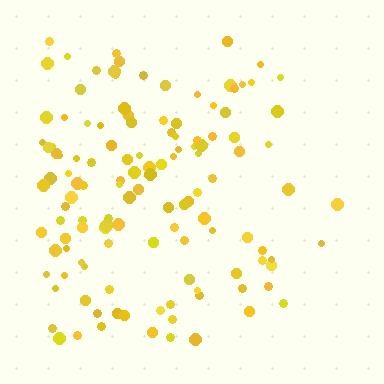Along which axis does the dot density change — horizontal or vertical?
Horizontal.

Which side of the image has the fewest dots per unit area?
The right.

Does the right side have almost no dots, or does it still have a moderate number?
Still a moderate number, just noticeably fewer than the left.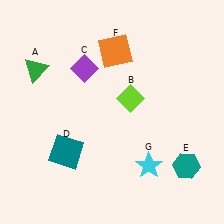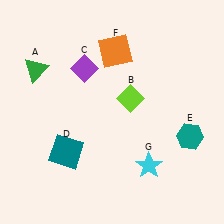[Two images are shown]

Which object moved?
The teal hexagon (E) moved up.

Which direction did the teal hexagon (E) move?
The teal hexagon (E) moved up.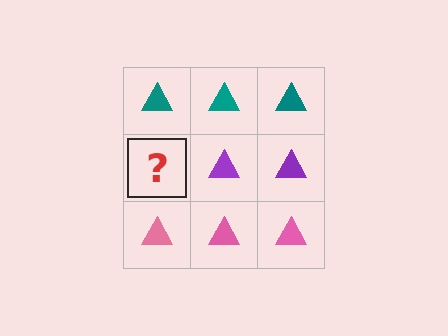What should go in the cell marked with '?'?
The missing cell should contain a purple triangle.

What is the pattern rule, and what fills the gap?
The rule is that each row has a consistent color. The gap should be filled with a purple triangle.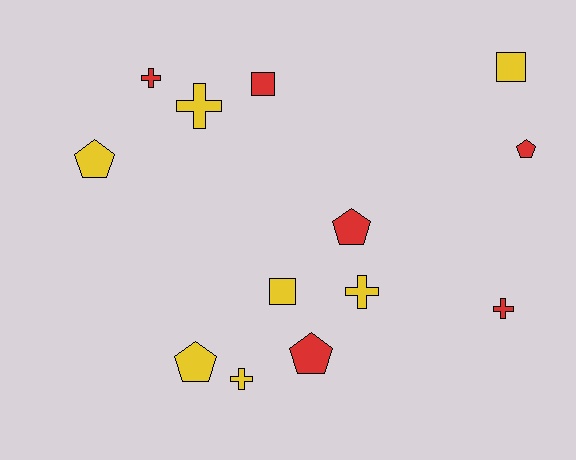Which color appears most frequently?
Yellow, with 7 objects.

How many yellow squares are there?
There are 2 yellow squares.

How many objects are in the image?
There are 13 objects.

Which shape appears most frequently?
Pentagon, with 5 objects.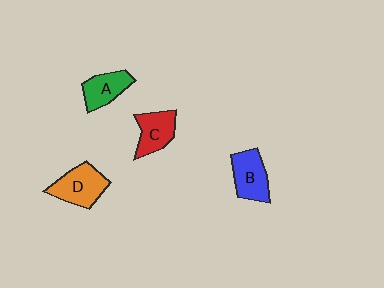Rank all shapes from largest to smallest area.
From largest to smallest: D (orange), B (blue), C (red), A (green).